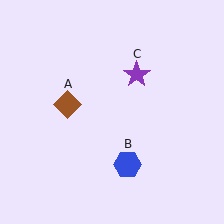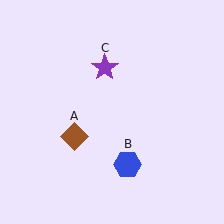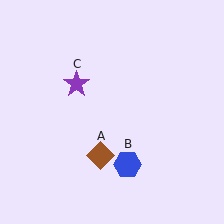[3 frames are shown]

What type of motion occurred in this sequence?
The brown diamond (object A), purple star (object C) rotated counterclockwise around the center of the scene.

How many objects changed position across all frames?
2 objects changed position: brown diamond (object A), purple star (object C).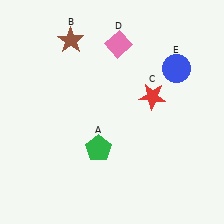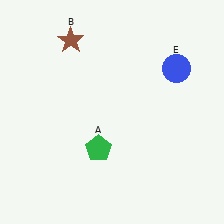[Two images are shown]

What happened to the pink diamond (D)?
The pink diamond (D) was removed in Image 2. It was in the top-right area of Image 1.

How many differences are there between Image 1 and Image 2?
There are 2 differences between the two images.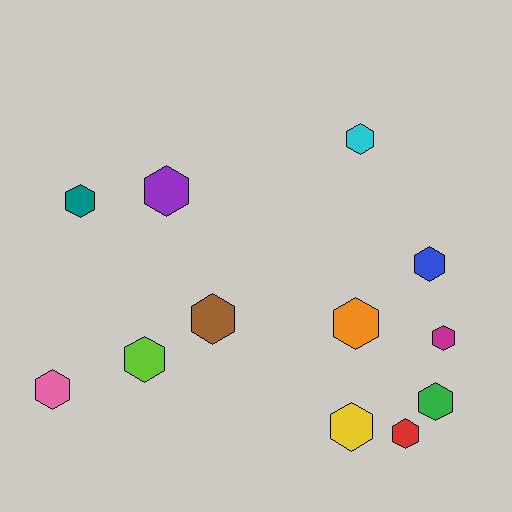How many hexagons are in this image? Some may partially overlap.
There are 12 hexagons.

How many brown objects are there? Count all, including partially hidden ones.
There is 1 brown object.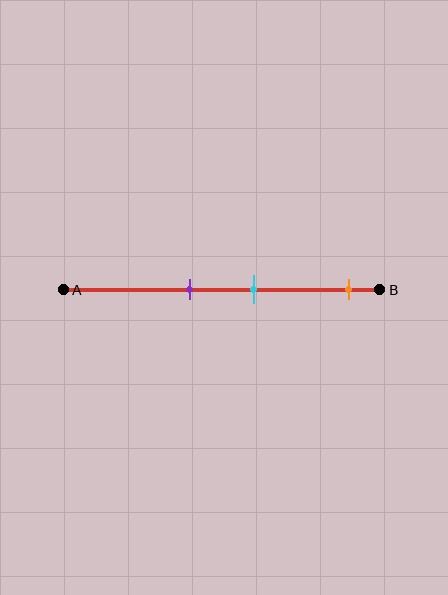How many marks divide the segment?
There are 3 marks dividing the segment.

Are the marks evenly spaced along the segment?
No, the marks are not evenly spaced.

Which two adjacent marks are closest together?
The purple and cyan marks are the closest adjacent pair.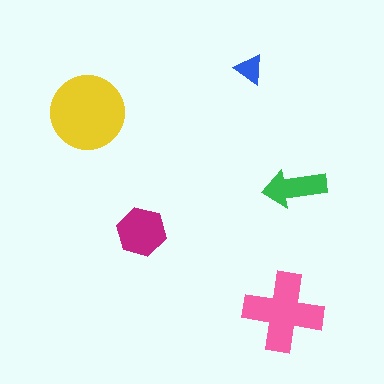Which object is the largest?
The yellow circle.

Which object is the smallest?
The blue triangle.